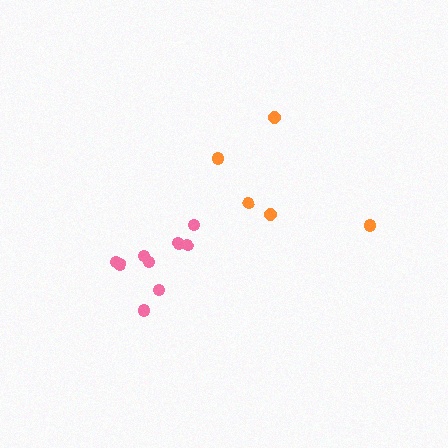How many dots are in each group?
Group 1: 5 dots, Group 2: 9 dots (14 total).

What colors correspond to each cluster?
The clusters are colored: orange, pink.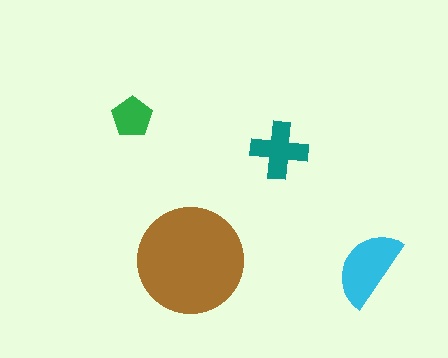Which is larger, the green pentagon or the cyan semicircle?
The cyan semicircle.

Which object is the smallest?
The green pentagon.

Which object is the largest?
The brown circle.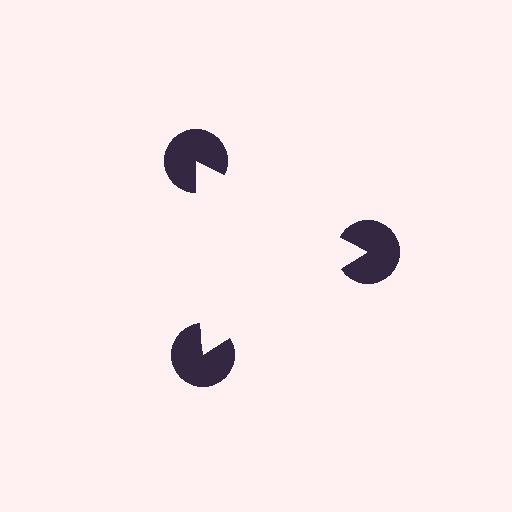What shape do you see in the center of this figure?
An illusory triangle — its edges are inferred from the aligned wedge cuts in the pac-man discs, not physically drawn.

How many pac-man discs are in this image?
There are 3 — one at each vertex of the illusory triangle.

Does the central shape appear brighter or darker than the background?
It typically appears slightly brighter than the background, even though no actual brightness change is drawn.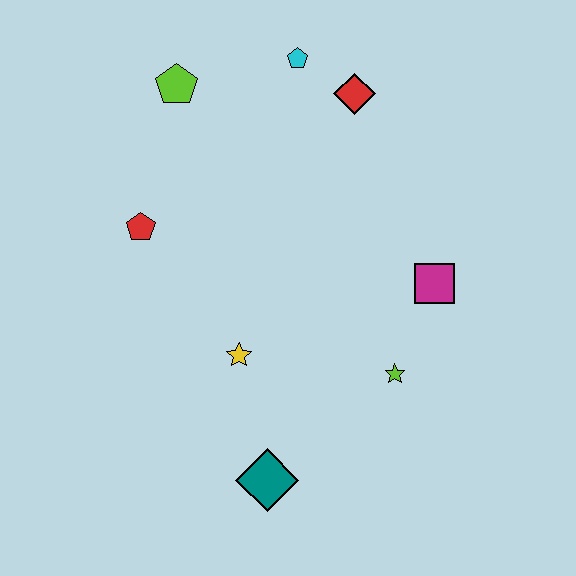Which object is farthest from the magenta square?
The lime pentagon is farthest from the magenta square.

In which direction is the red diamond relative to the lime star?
The red diamond is above the lime star.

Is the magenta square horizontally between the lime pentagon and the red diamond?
No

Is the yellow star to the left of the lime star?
Yes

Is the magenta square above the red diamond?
No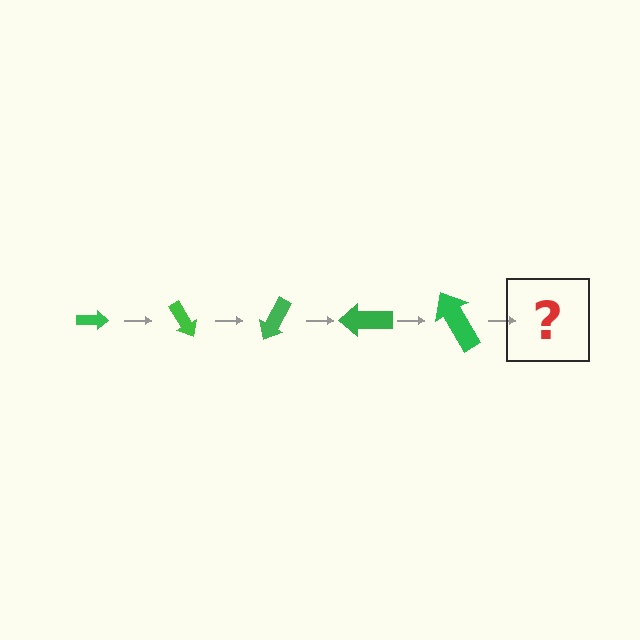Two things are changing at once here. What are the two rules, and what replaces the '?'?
The two rules are that the arrow grows larger each step and it rotates 60 degrees each step. The '?' should be an arrow, larger than the previous one and rotated 300 degrees from the start.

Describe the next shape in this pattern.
It should be an arrow, larger than the previous one and rotated 300 degrees from the start.